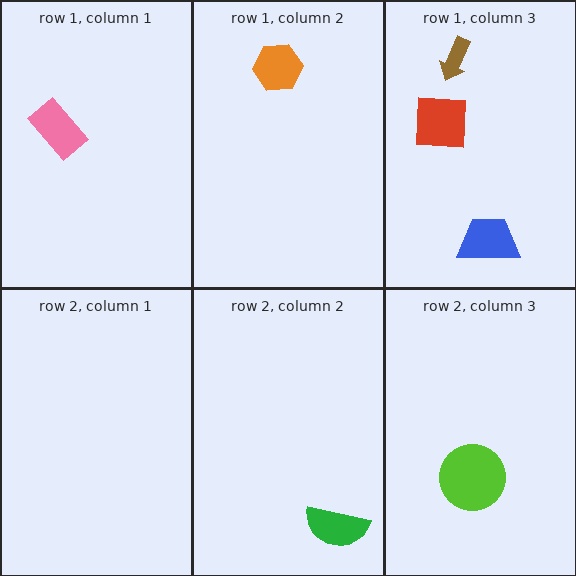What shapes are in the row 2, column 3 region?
The lime circle.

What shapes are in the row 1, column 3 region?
The red square, the blue trapezoid, the brown arrow.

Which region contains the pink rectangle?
The row 1, column 1 region.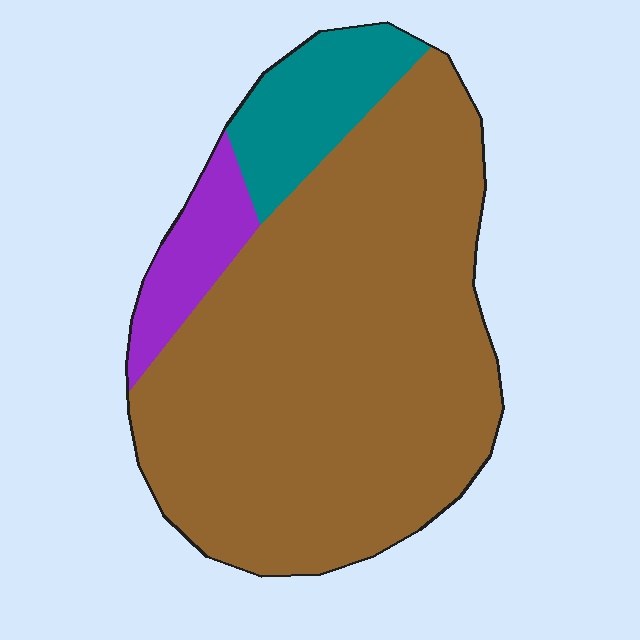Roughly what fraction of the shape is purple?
Purple takes up about one tenth (1/10) of the shape.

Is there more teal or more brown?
Brown.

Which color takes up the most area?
Brown, at roughly 80%.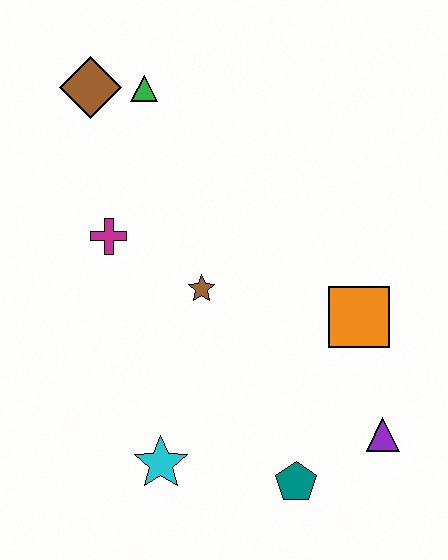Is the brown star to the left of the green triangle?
No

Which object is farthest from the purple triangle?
The brown diamond is farthest from the purple triangle.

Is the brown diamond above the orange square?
Yes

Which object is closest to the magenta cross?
The brown star is closest to the magenta cross.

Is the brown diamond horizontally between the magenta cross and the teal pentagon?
No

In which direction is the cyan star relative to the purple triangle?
The cyan star is to the left of the purple triangle.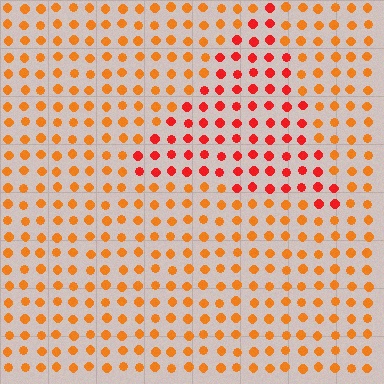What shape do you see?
I see a triangle.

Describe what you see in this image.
The image is filled with small orange elements in a uniform arrangement. A triangle-shaped region is visible where the elements are tinted to a slightly different hue, forming a subtle color boundary.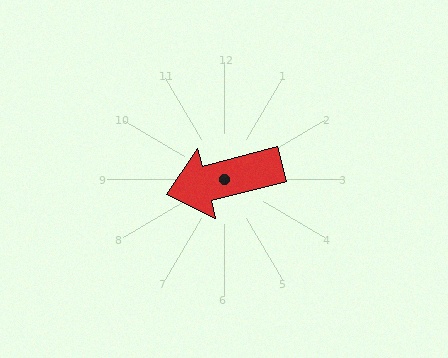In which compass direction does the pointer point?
West.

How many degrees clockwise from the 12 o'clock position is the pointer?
Approximately 255 degrees.